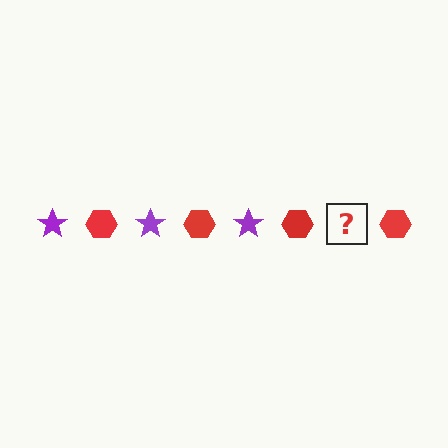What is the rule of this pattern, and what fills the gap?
The rule is that the pattern alternates between purple star and red hexagon. The gap should be filled with a purple star.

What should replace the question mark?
The question mark should be replaced with a purple star.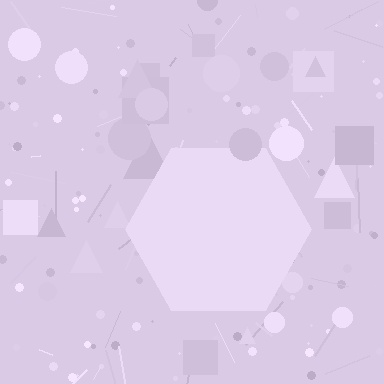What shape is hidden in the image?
A hexagon is hidden in the image.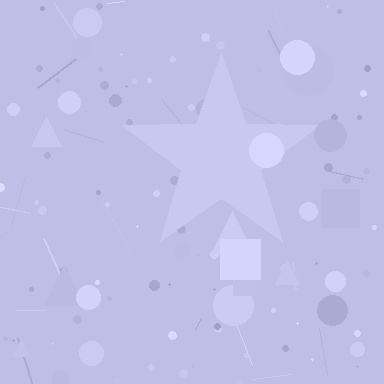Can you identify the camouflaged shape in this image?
The camouflaged shape is a star.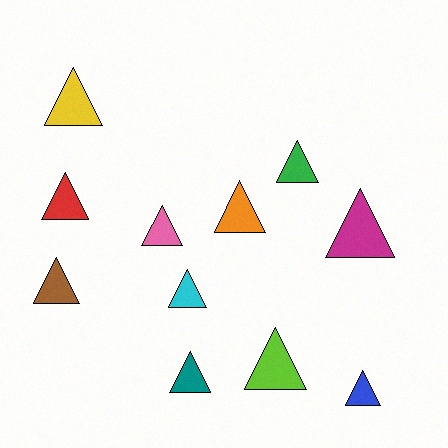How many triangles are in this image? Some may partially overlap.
There are 11 triangles.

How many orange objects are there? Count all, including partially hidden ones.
There is 1 orange object.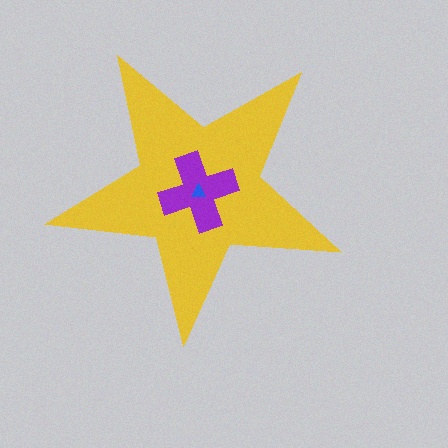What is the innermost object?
The blue triangle.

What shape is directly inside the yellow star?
The purple cross.